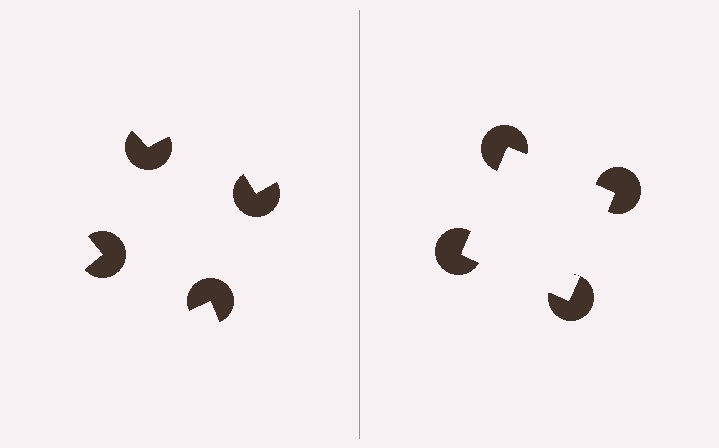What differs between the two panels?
The pac-man discs are positioned identically on both sides; only the wedge orientations differ. On the right they align to a square; on the left they are misaligned.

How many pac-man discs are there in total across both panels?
8 — 4 on each side.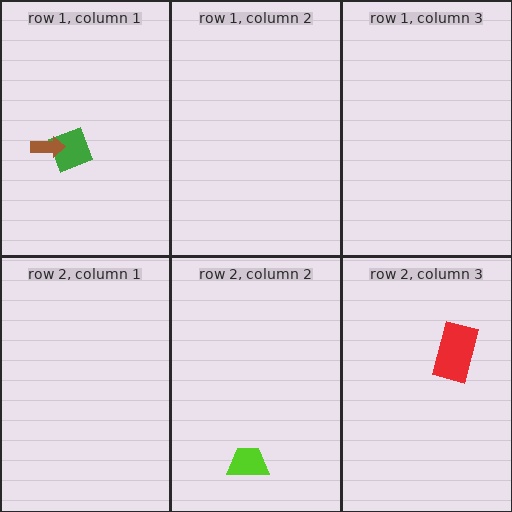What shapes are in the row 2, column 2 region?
The lime trapezoid.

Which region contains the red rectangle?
The row 2, column 3 region.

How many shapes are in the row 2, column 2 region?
1.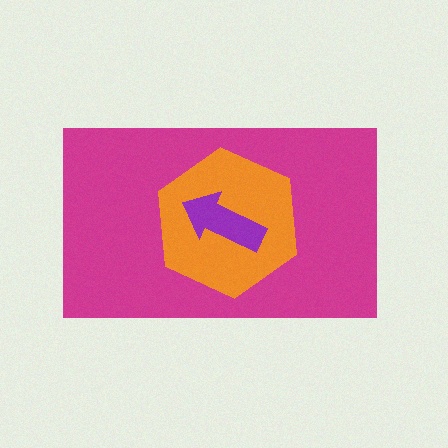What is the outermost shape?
The magenta rectangle.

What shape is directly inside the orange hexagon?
The purple arrow.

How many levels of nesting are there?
3.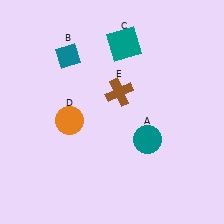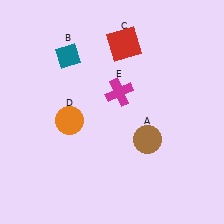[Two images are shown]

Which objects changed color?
A changed from teal to brown. C changed from teal to red. E changed from brown to magenta.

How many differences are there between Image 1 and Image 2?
There are 3 differences between the two images.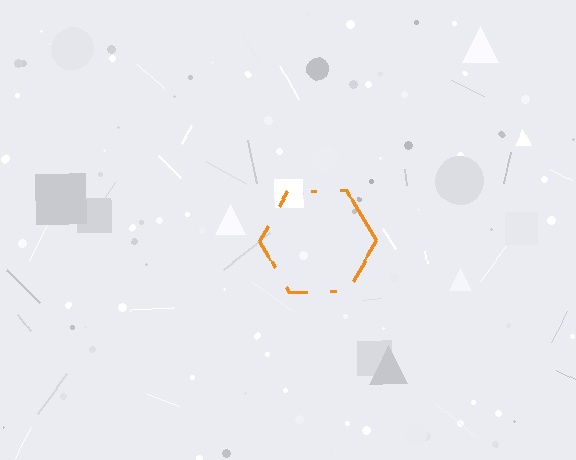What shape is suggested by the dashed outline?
The dashed outline suggests a hexagon.